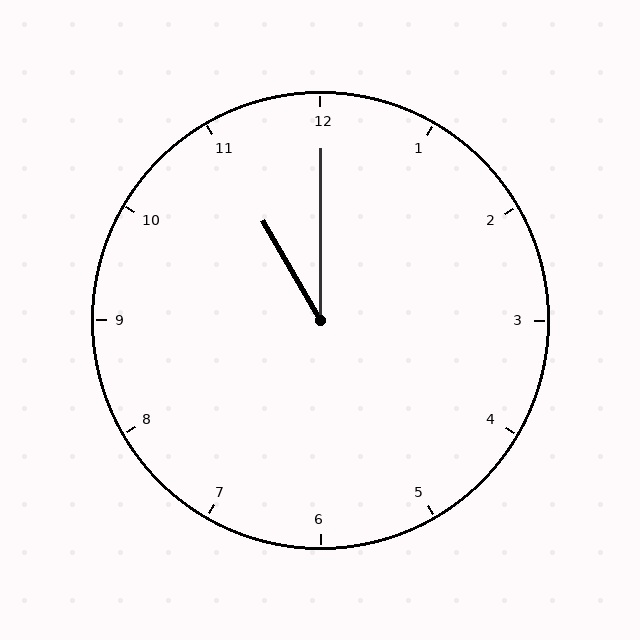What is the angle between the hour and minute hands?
Approximately 30 degrees.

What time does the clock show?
11:00.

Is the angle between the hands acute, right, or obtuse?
It is acute.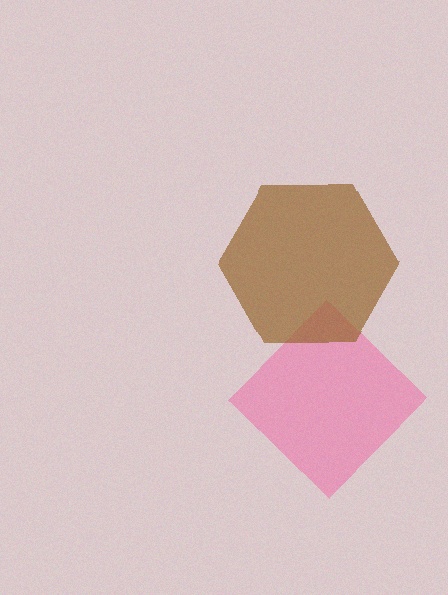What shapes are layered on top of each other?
The layered shapes are: a pink diamond, a brown hexagon.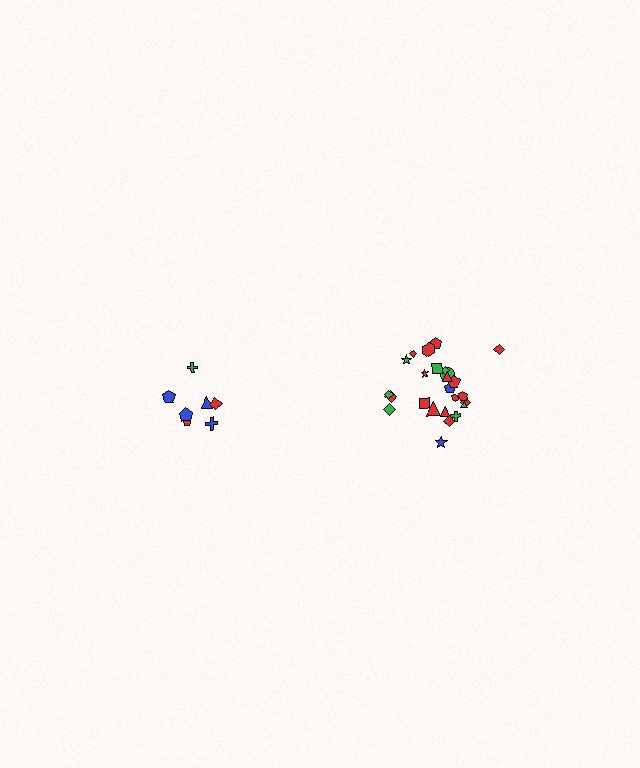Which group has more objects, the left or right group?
The right group.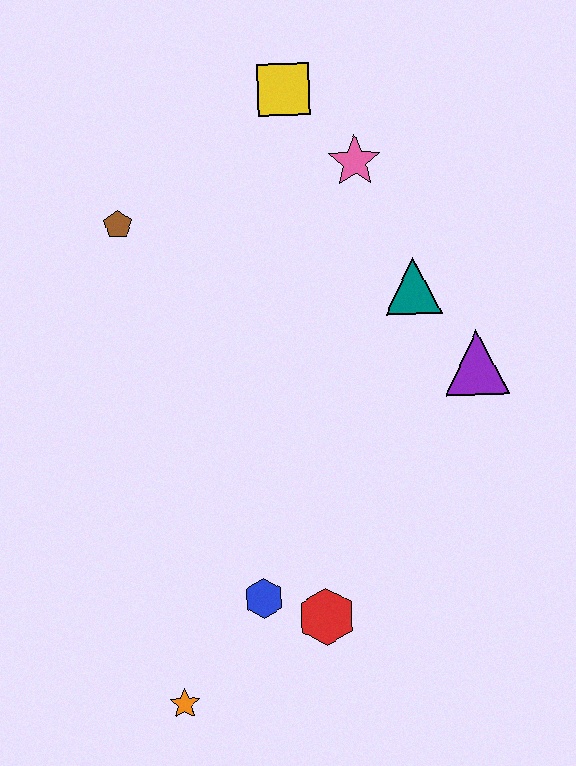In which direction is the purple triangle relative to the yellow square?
The purple triangle is below the yellow square.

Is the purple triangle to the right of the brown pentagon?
Yes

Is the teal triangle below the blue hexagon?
No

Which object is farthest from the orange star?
The yellow square is farthest from the orange star.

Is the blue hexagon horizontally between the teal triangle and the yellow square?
No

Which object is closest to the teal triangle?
The purple triangle is closest to the teal triangle.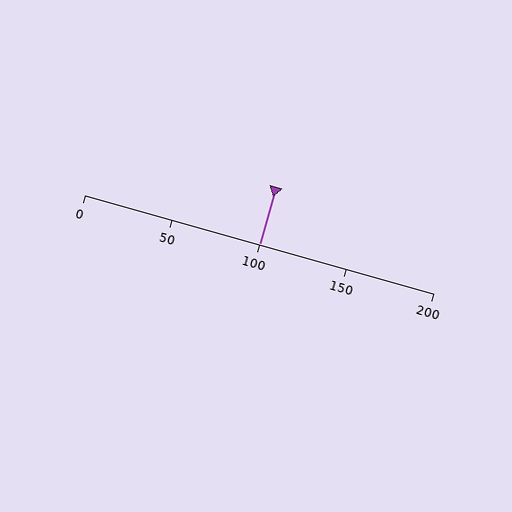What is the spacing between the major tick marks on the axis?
The major ticks are spaced 50 apart.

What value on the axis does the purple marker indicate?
The marker indicates approximately 100.